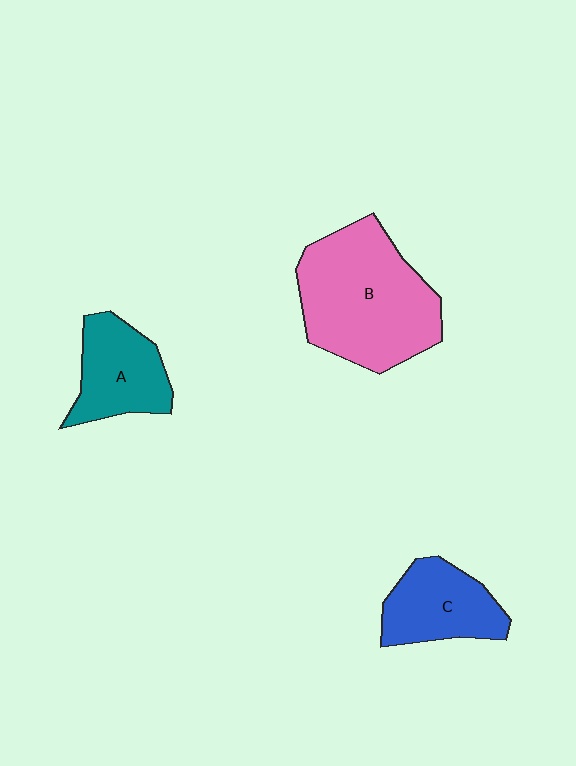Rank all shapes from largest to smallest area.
From largest to smallest: B (pink), C (blue), A (teal).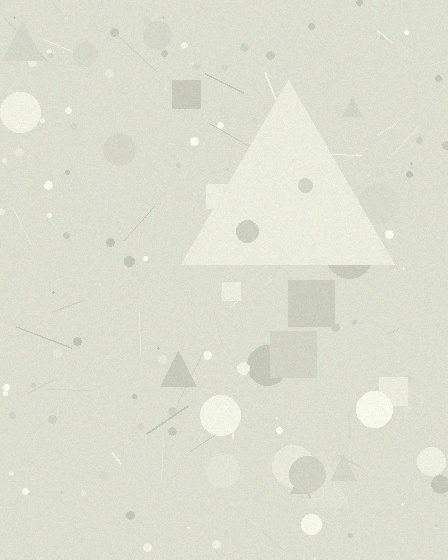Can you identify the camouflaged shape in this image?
The camouflaged shape is a triangle.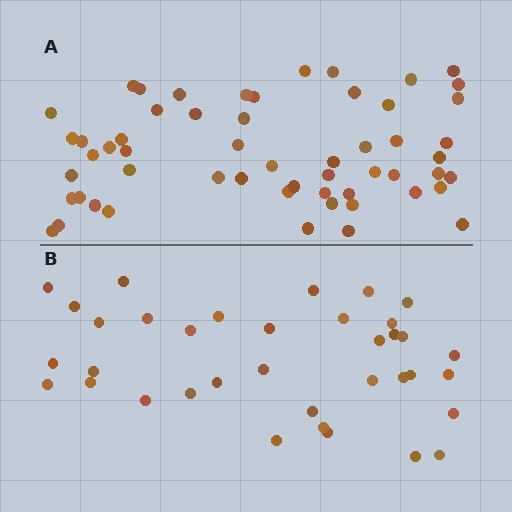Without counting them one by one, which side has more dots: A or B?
Region A (the top region) has more dots.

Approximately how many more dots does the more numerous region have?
Region A has approximately 20 more dots than region B.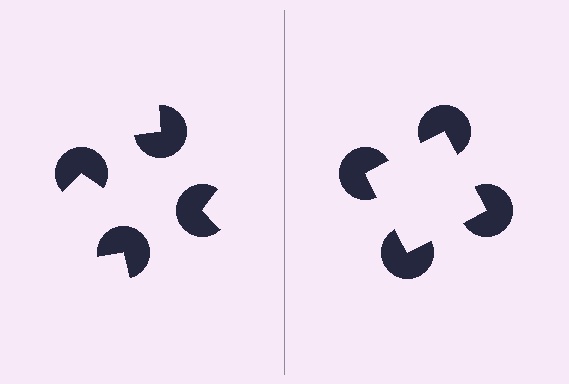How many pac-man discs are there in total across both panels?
8 — 4 on each side.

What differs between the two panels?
The pac-man discs are positioned identically on both sides; only the wedge orientations differ. On the right they align to a square; on the left they are misaligned.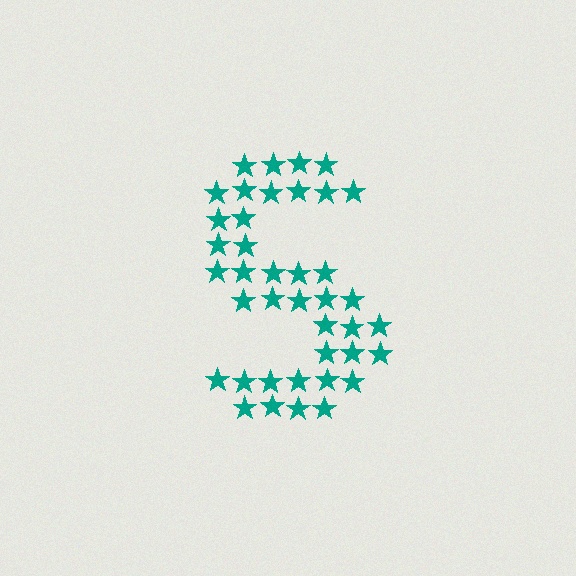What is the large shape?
The large shape is the letter S.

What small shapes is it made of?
It is made of small stars.